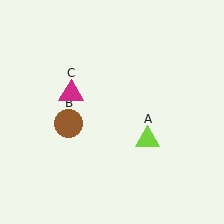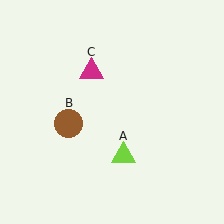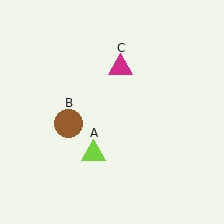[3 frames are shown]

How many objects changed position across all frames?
2 objects changed position: lime triangle (object A), magenta triangle (object C).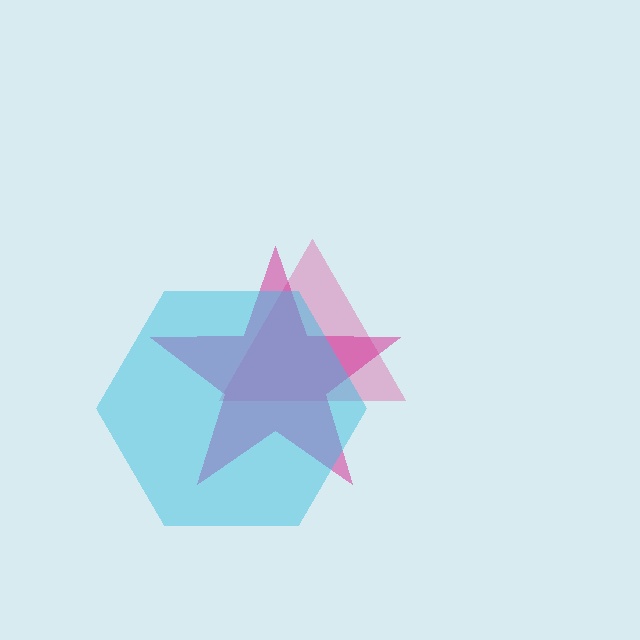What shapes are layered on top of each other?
The layered shapes are: a pink triangle, a magenta star, a cyan hexagon.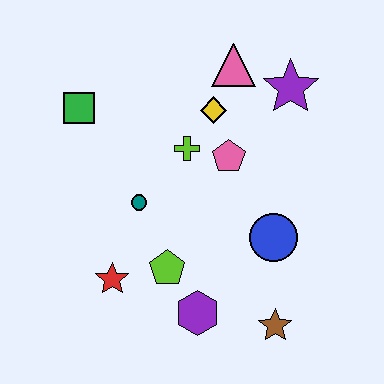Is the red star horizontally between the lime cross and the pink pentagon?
No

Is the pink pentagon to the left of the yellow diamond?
No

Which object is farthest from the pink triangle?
The brown star is farthest from the pink triangle.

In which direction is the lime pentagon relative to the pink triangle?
The lime pentagon is below the pink triangle.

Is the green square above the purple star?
No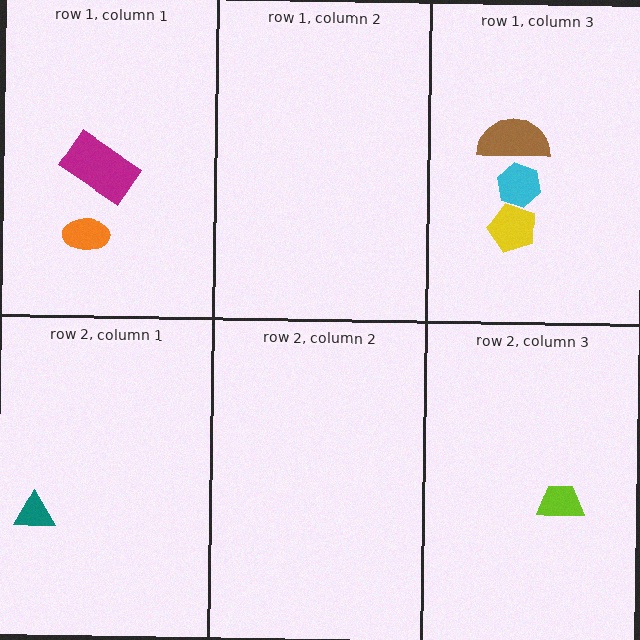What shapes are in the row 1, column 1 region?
The orange ellipse, the magenta rectangle.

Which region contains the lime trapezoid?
The row 2, column 3 region.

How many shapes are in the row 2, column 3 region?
1.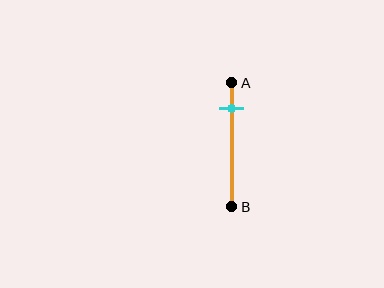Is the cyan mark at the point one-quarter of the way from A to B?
No, the mark is at about 20% from A, not at the 25% one-quarter point.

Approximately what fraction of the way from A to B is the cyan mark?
The cyan mark is approximately 20% of the way from A to B.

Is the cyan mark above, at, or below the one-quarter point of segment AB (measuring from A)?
The cyan mark is above the one-quarter point of segment AB.